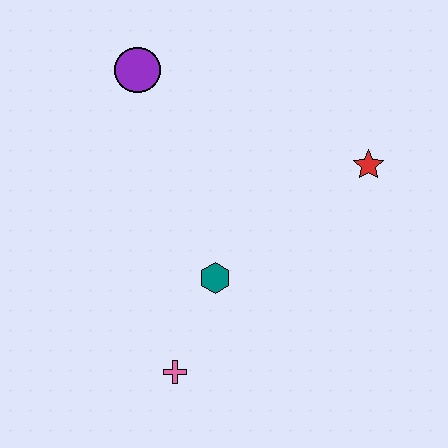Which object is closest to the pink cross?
The teal hexagon is closest to the pink cross.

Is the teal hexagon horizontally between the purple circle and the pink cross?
No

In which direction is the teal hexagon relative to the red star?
The teal hexagon is to the left of the red star.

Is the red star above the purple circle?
No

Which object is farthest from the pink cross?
The purple circle is farthest from the pink cross.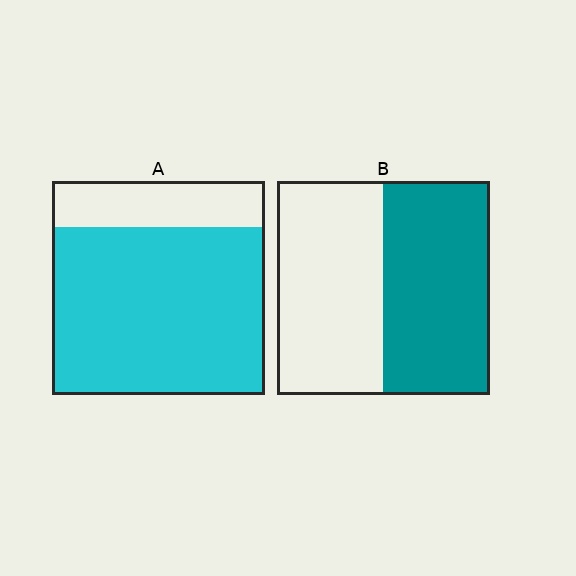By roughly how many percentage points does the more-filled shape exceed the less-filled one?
By roughly 30 percentage points (A over B).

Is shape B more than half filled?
Roughly half.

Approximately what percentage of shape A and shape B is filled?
A is approximately 80% and B is approximately 50%.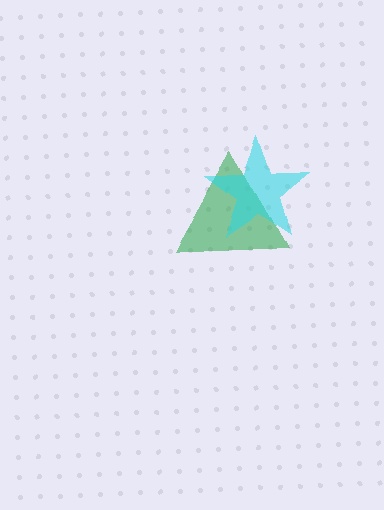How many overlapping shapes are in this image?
There are 2 overlapping shapes in the image.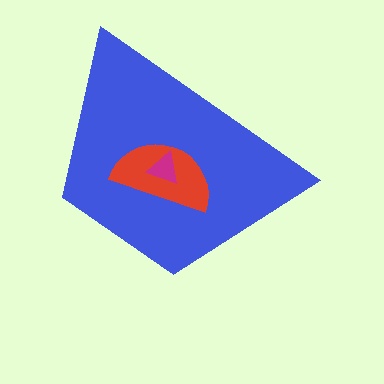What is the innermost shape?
The magenta triangle.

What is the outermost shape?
The blue trapezoid.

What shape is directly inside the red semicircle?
The magenta triangle.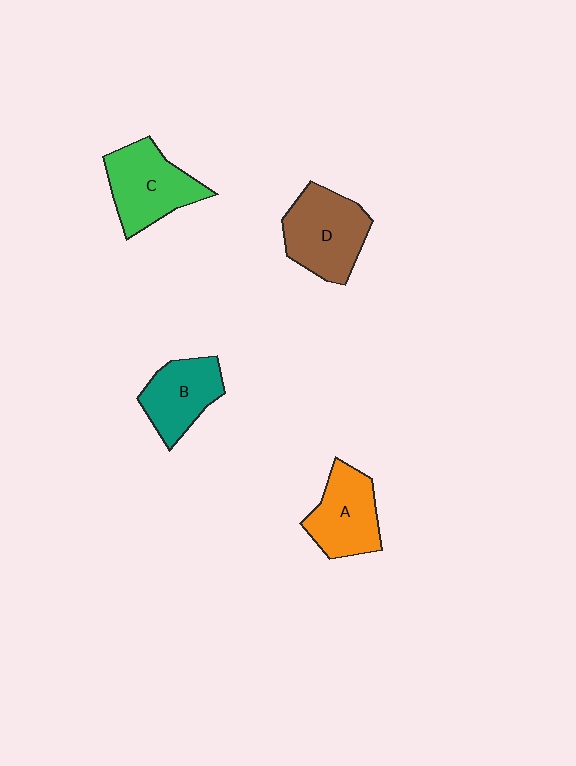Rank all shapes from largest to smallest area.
From largest to smallest: D (brown), C (green), A (orange), B (teal).